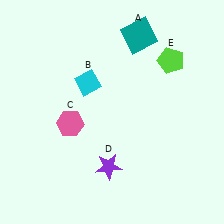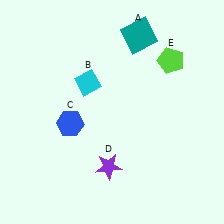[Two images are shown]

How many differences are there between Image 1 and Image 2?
There is 1 difference between the two images.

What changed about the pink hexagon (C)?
In Image 1, C is pink. In Image 2, it changed to blue.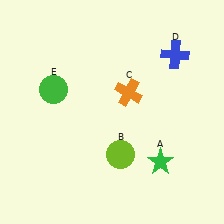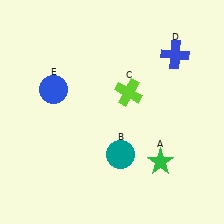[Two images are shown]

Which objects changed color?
B changed from lime to teal. C changed from orange to lime. E changed from green to blue.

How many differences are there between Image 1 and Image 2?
There are 3 differences between the two images.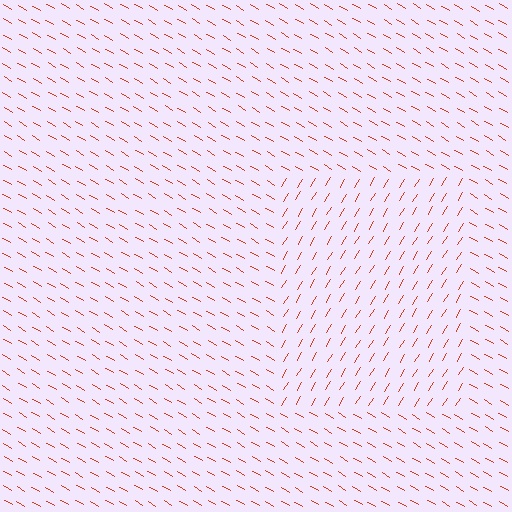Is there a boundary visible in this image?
Yes, there is a texture boundary formed by a change in line orientation.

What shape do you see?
I see a rectangle.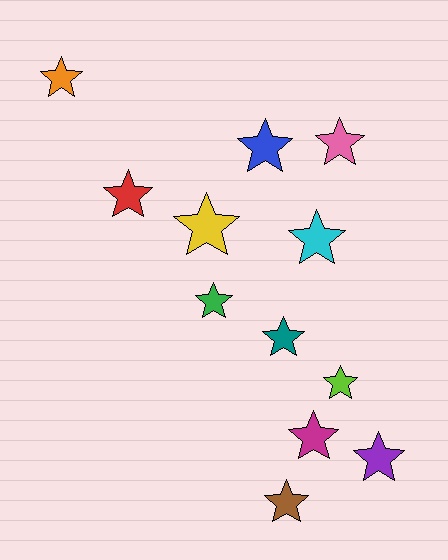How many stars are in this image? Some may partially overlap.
There are 12 stars.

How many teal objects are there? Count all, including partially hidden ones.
There is 1 teal object.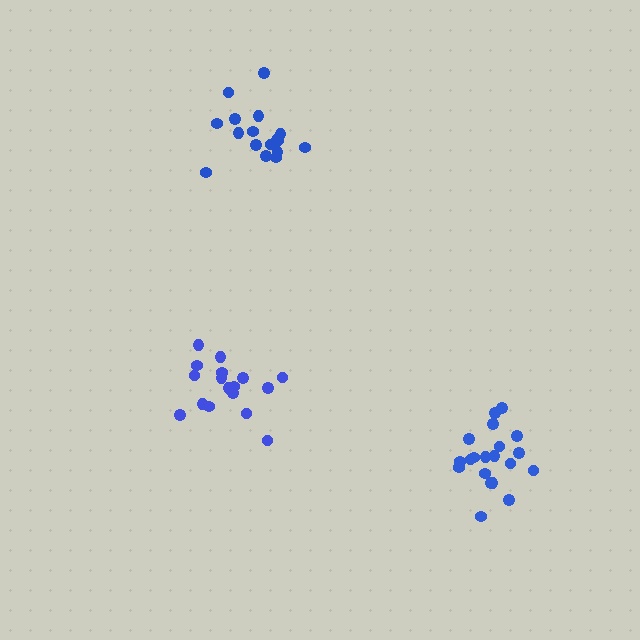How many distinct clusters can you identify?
There are 3 distinct clusters.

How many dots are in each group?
Group 1: 20 dots, Group 2: 17 dots, Group 3: 17 dots (54 total).